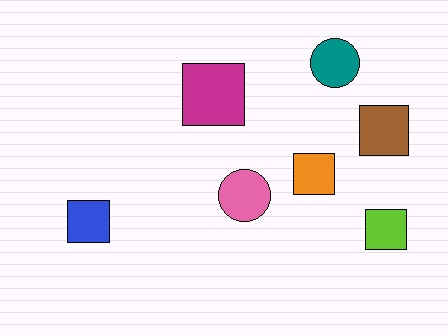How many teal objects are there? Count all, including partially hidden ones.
There is 1 teal object.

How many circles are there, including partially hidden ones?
There are 2 circles.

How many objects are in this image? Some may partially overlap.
There are 7 objects.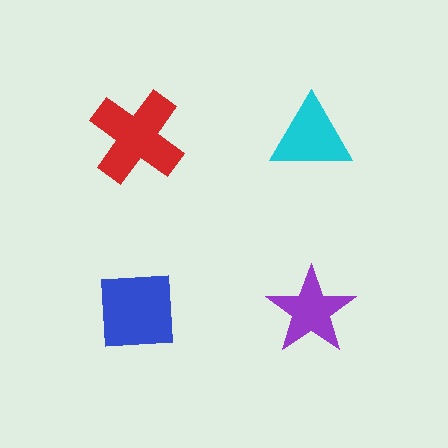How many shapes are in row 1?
2 shapes.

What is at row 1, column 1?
A red cross.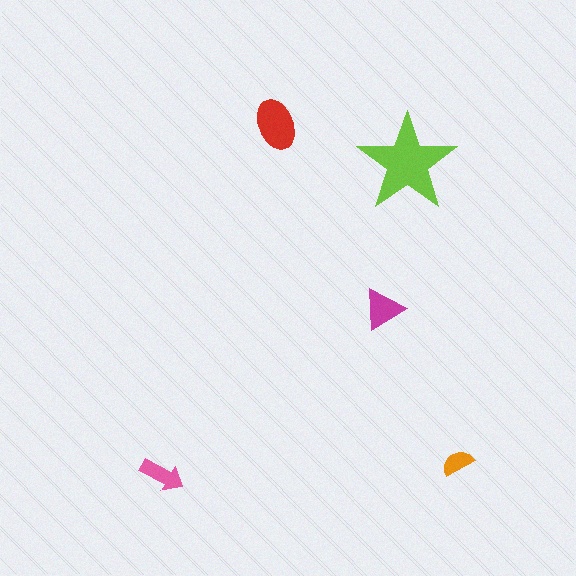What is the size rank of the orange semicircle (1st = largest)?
5th.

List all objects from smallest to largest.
The orange semicircle, the pink arrow, the magenta triangle, the red ellipse, the lime star.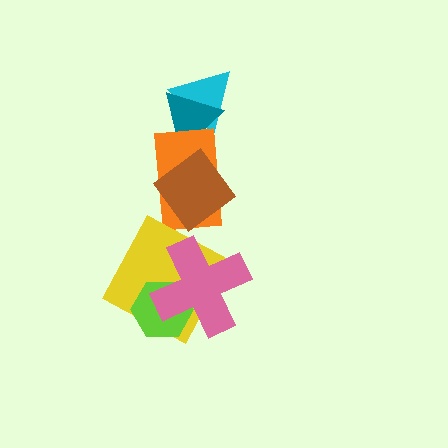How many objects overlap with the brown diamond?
1 object overlaps with the brown diamond.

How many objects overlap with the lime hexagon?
2 objects overlap with the lime hexagon.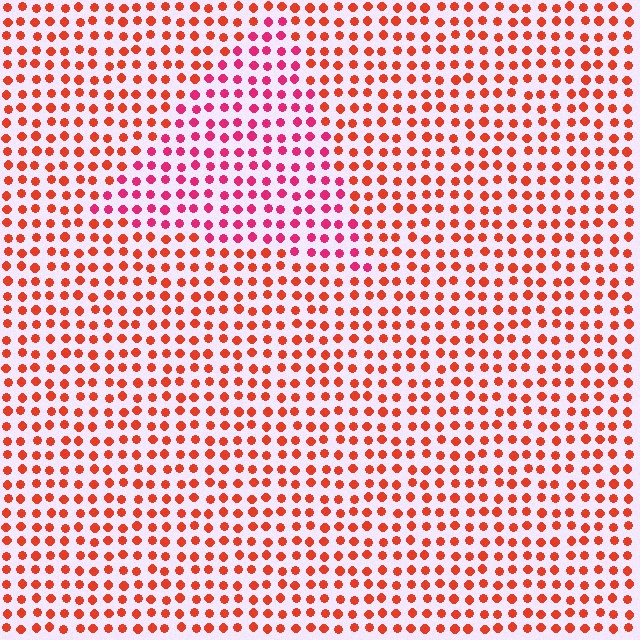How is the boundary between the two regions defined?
The boundary is defined purely by a slight shift in hue (about 33 degrees). Spacing, size, and orientation are identical on both sides.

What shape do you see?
I see a triangle.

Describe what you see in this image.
The image is filled with small red elements in a uniform arrangement. A triangle-shaped region is visible where the elements are tinted to a slightly different hue, forming a subtle color boundary.